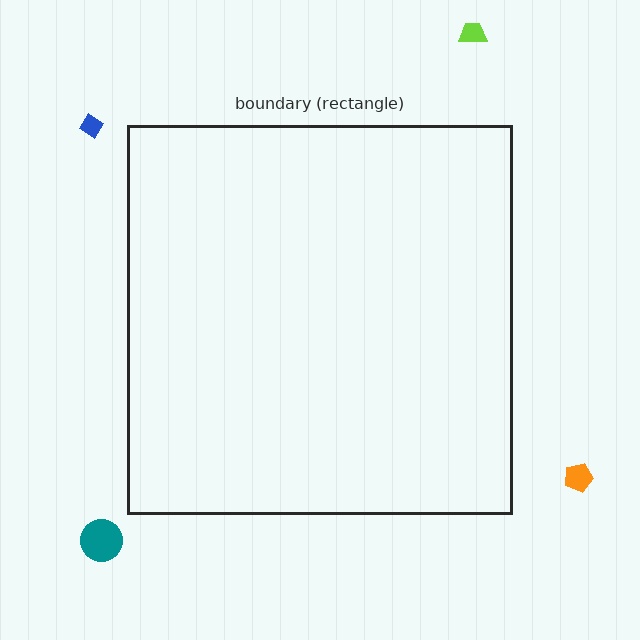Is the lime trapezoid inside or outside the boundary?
Outside.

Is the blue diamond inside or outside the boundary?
Outside.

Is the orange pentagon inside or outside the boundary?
Outside.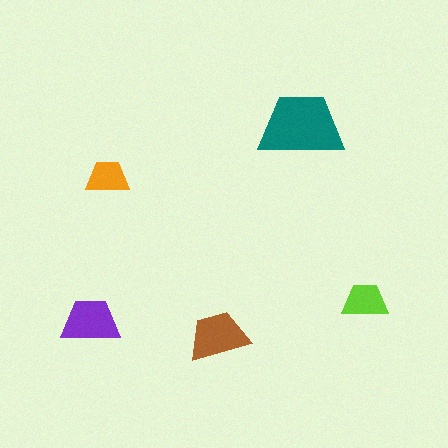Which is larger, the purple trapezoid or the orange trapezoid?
The purple one.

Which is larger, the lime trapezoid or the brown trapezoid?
The brown one.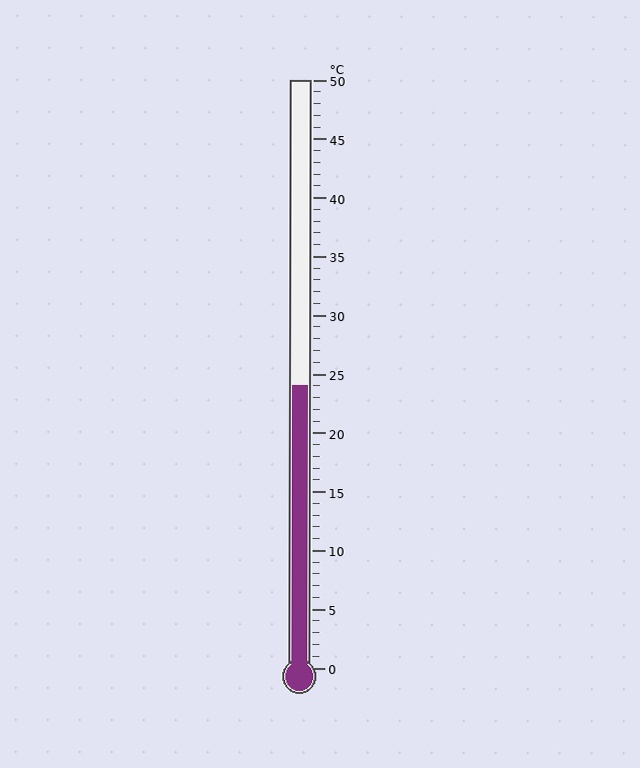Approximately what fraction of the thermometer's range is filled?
The thermometer is filled to approximately 50% of its range.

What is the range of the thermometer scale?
The thermometer scale ranges from 0°C to 50°C.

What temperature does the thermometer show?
The thermometer shows approximately 24°C.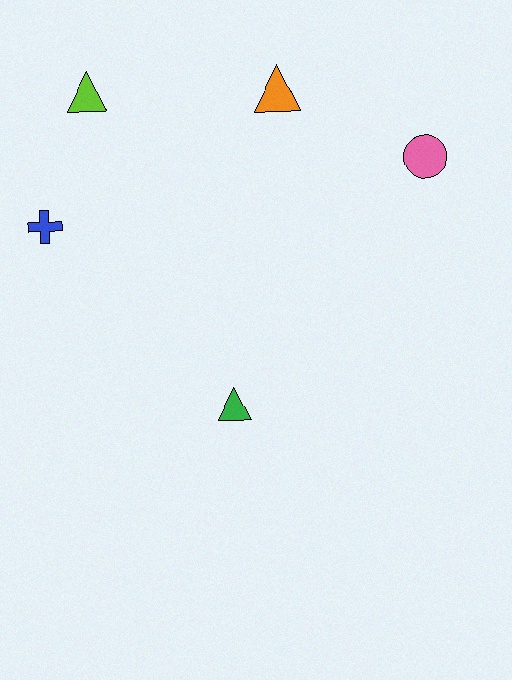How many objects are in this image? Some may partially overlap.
There are 5 objects.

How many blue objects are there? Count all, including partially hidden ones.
There is 1 blue object.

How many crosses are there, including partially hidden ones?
There is 1 cross.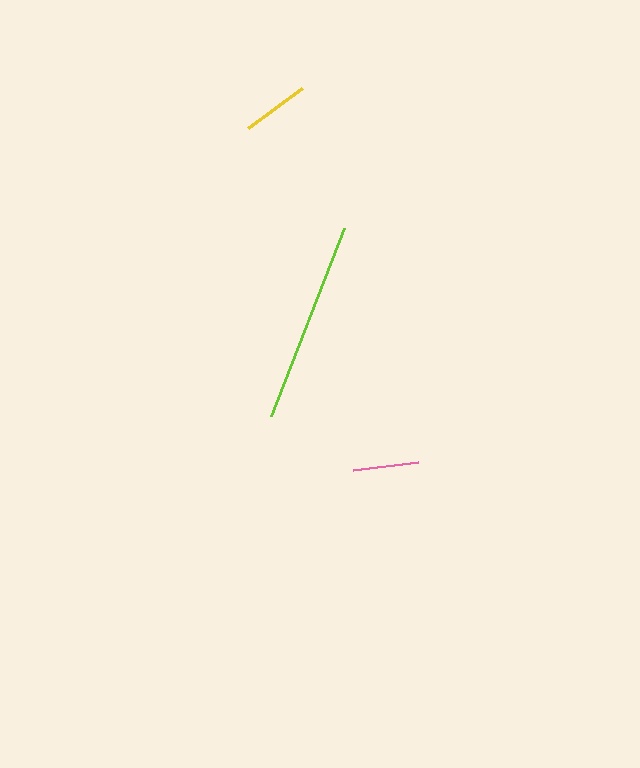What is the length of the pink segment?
The pink segment is approximately 66 pixels long.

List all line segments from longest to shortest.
From longest to shortest: lime, yellow, pink.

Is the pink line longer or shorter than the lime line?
The lime line is longer than the pink line.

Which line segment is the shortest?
The pink line is the shortest at approximately 66 pixels.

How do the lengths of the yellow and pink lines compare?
The yellow and pink lines are approximately the same length.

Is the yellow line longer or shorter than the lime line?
The lime line is longer than the yellow line.